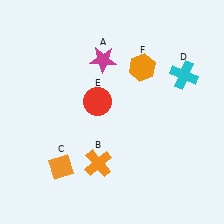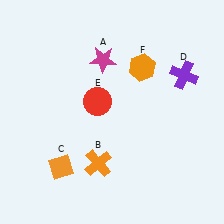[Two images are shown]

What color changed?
The cross (D) changed from cyan in Image 1 to purple in Image 2.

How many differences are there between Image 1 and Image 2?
There is 1 difference between the two images.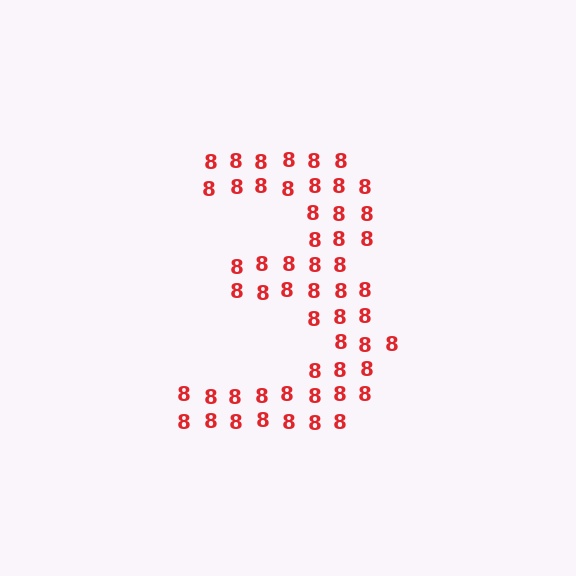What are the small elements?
The small elements are digit 8's.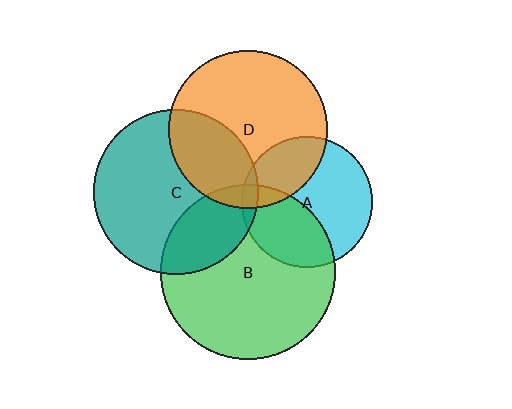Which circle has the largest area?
Circle B (green).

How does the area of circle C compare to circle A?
Approximately 1.6 times.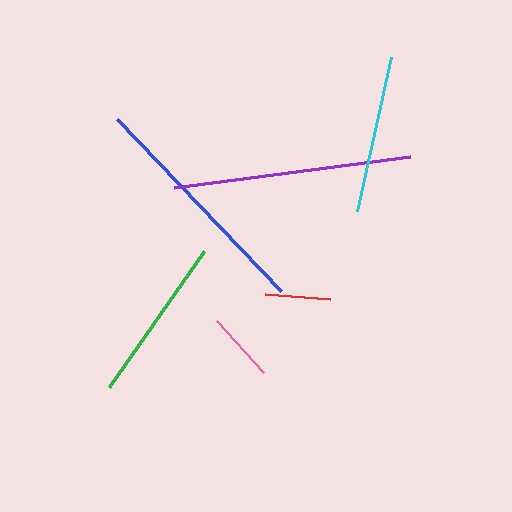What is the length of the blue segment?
The blue segment is approximately 238 pixels long.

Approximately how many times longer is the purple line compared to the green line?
The purple line is approximately 1.4 times the length of the green line.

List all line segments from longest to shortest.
From longest to shortest: purple, blue, green, cyan, pink, red.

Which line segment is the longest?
The purple line is the longest at approximately 238 pixels.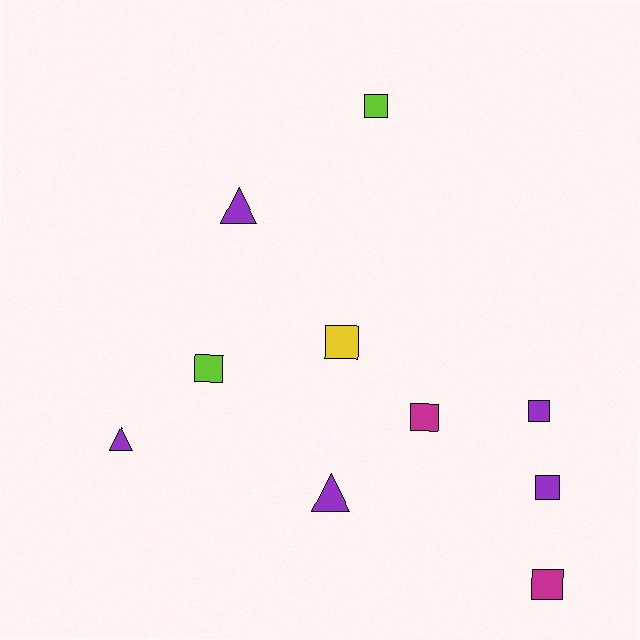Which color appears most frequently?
Purple, with 5 objects.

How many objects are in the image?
There are 10 objects.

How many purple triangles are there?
There are 3 purple triangles.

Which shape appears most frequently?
Square, with 7 objects.